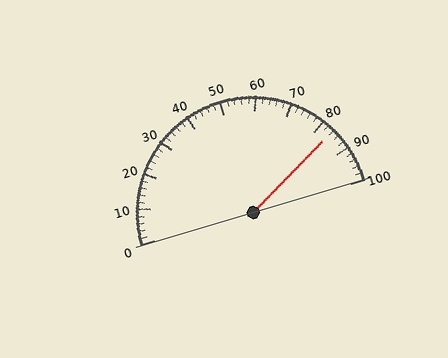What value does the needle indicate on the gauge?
The needle indicates approximately 84.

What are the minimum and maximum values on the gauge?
The gauge ranges from 0 to 100.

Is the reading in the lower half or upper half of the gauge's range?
The reading is in the upper half of the range (0 to 100).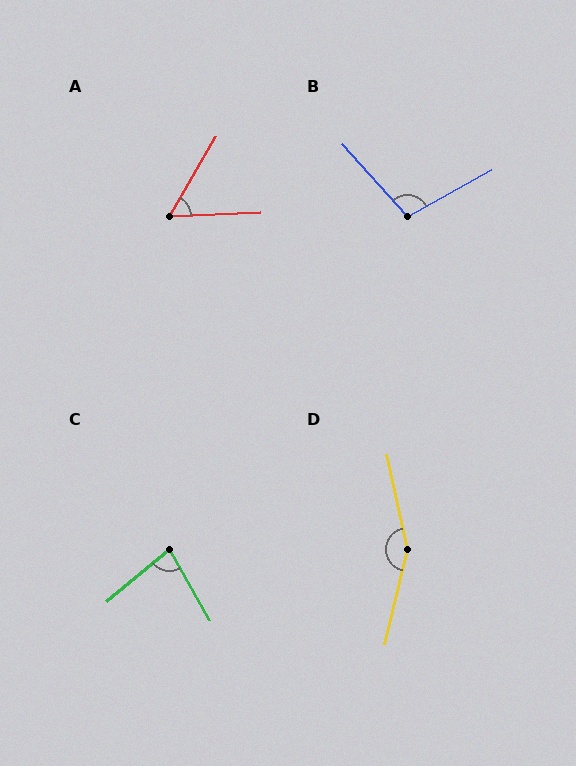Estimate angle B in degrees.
Approximately 102 degrees.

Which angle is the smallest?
A, at approximately 57 degrees.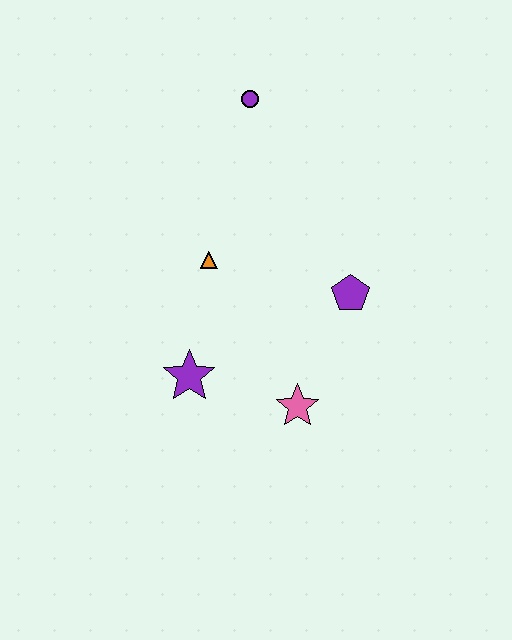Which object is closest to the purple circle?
The orange triangle is closest to the purple circle.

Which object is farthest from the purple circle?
The pink star is farthest from the purple circle.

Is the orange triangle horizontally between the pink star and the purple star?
Yes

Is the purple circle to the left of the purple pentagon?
Yes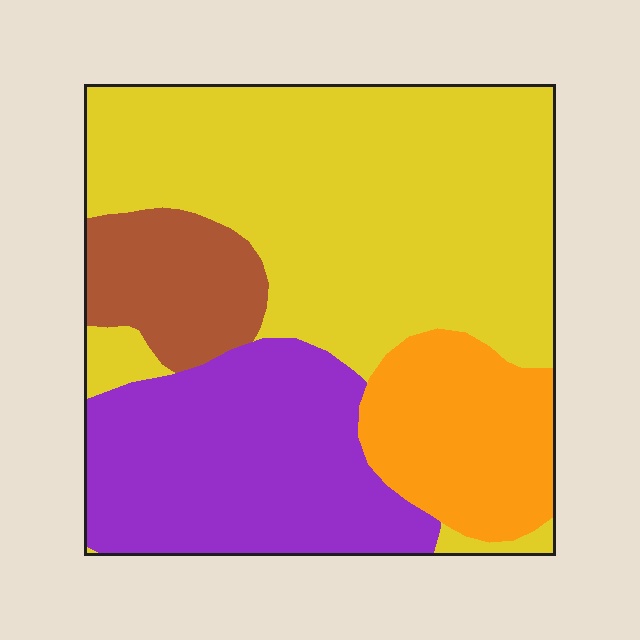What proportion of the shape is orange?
Orange covers roughly 15% of the shape.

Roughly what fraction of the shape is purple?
Purple takes up between a quarter and a half of the shape.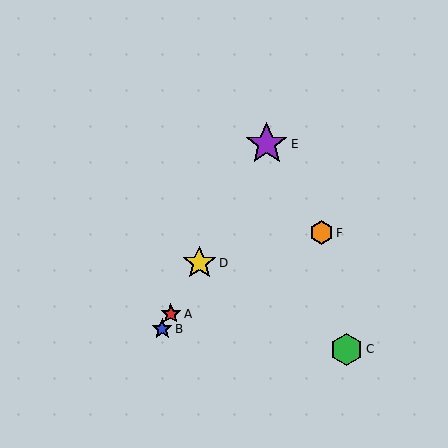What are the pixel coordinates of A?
Object A is at (171, 314).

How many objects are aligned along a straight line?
4 objects (A, B, D, E) are aligned along a straight line.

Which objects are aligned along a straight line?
Objects A, B, D, E are aligned along a straight line.